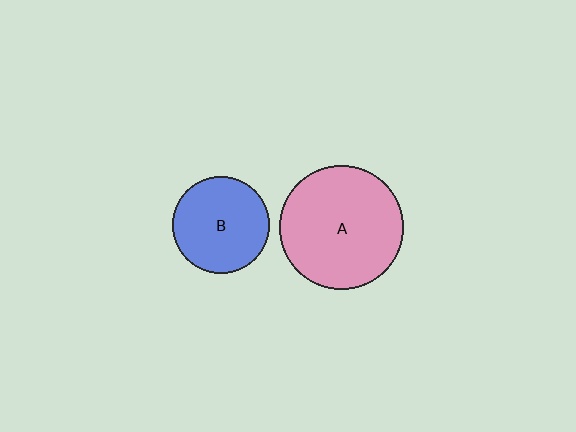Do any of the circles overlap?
No, none of the circles overlap.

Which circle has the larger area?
Circle A (pink).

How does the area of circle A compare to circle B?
Approximately 1.6 times.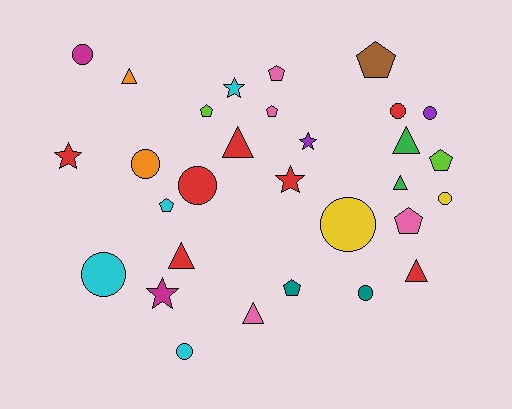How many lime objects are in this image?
There are 2 lime objects.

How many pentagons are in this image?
There are 8 pentagons.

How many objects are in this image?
There are 30 objects.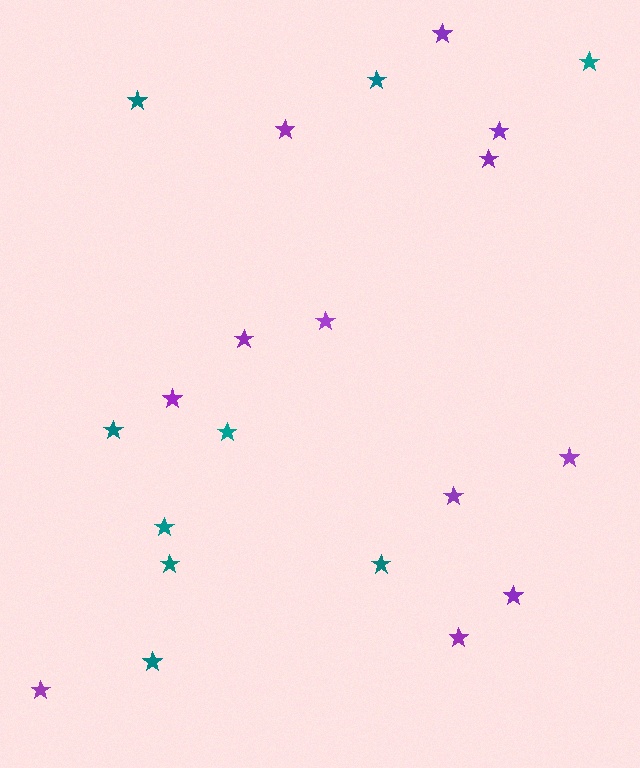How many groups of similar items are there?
There are 2 groups: one group of purple stars (12) and one group of teal stars (9).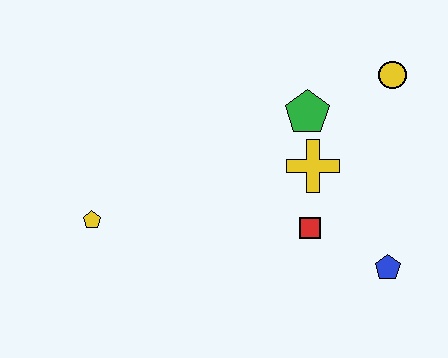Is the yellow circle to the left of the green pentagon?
No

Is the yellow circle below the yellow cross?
No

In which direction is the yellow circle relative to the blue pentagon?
The yellow circle is above the blue pentagon.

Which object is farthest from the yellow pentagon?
The yellow circle is farthest from the yellow pentagon.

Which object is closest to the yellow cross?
The green pentagon is closest to the yellow cross.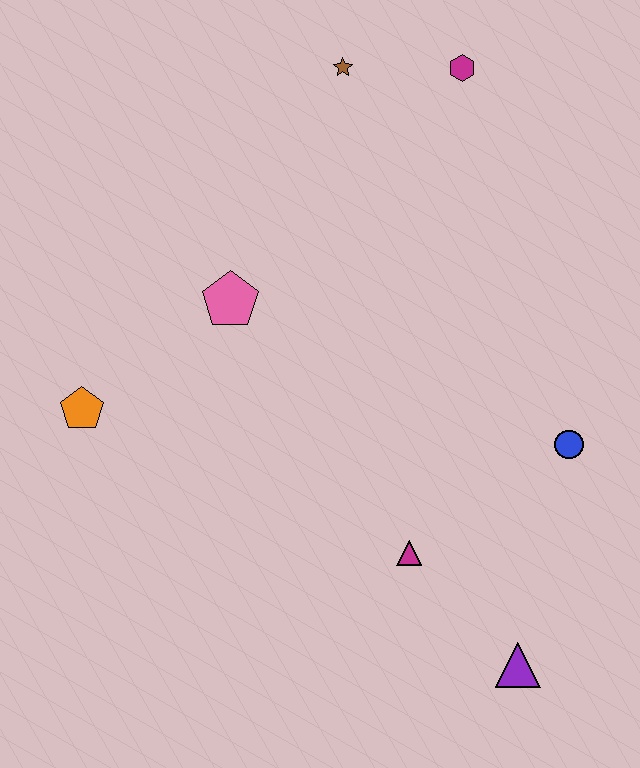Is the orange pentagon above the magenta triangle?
Yes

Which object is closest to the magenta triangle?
The purple triangle is closest to the magenta triangle.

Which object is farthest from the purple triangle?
The brown star is farthest from the purple triangle.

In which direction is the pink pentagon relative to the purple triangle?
The pink pentagon is above the purple triangle.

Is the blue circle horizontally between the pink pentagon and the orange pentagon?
No